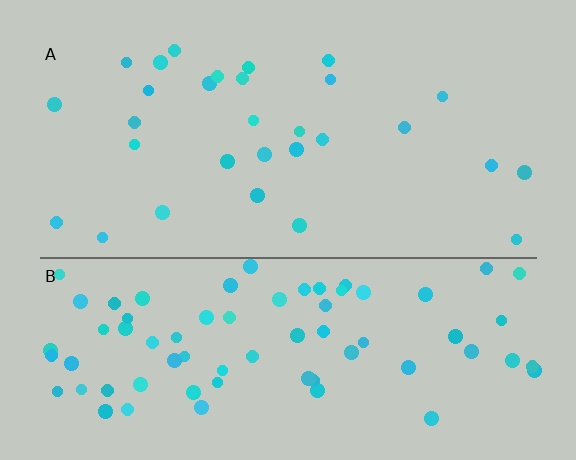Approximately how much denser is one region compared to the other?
Approximately 2.5× — region B over region A.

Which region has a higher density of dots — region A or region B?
B (the bottom).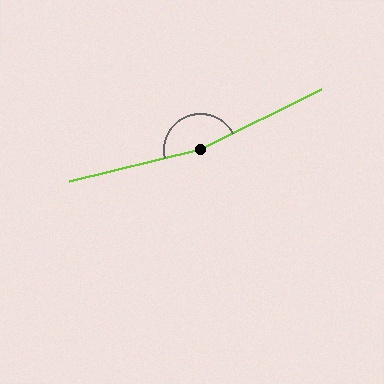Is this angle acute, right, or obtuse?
It is obtuse.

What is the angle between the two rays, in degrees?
Approximately 167 degrees.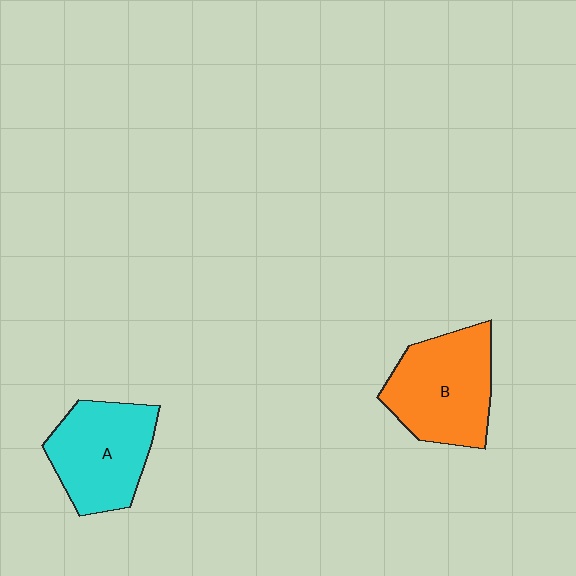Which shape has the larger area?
Shape B (orange).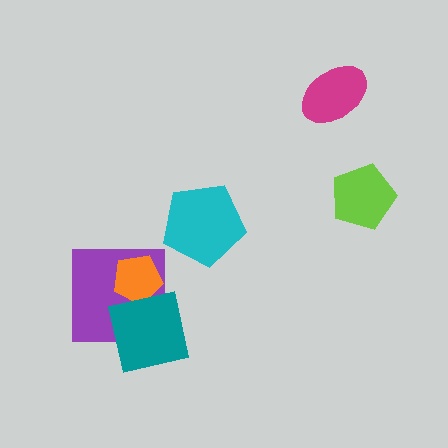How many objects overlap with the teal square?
2 objects overlap with the teal square.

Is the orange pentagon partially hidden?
Yes, it is partially covered by another shape.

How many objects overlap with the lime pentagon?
0 objects overlap with the lime pentagon.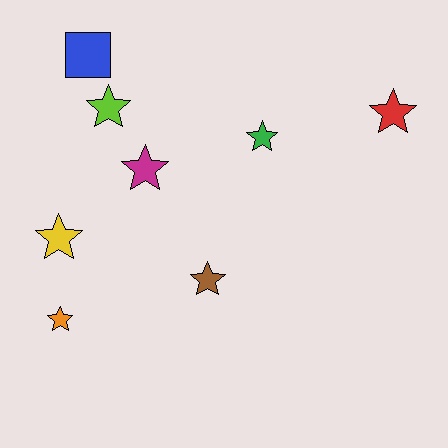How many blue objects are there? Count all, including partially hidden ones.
There is 1 blue object.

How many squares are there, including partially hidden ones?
There is 1 square.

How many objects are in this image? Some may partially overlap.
There are 8 objects.